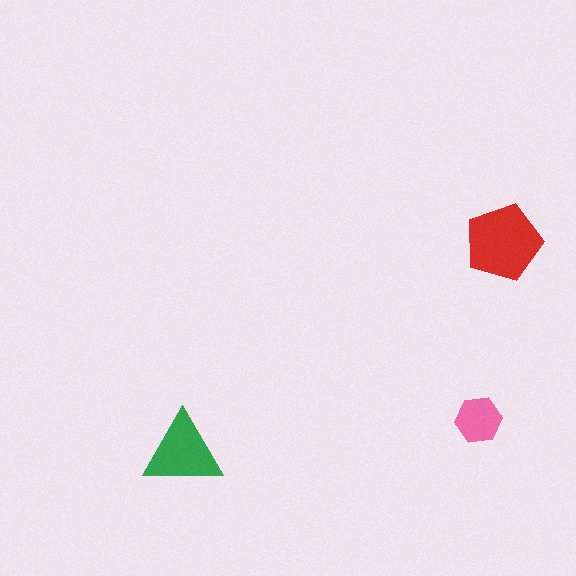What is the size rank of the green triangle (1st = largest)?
2nd.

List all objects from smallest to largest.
The pink hexagon, the green triangle, the red pentagon.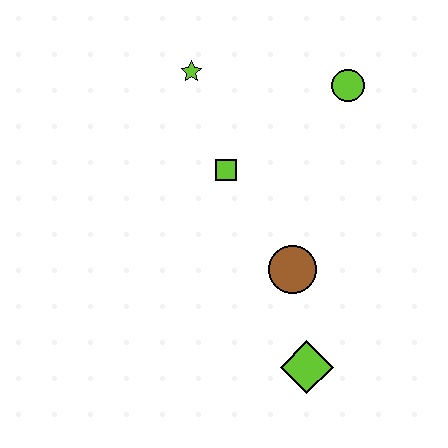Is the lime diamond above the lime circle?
No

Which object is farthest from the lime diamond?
The lime star is farthest from the lime diamond.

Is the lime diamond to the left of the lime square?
No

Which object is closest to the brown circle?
The lime diamond is closest to the brown circle.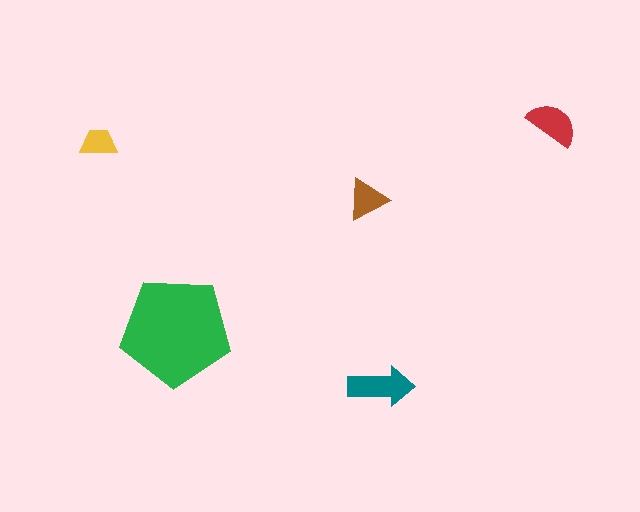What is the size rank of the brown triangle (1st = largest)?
4th.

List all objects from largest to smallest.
The green pentagon, the teal arrow, the red semicircle, the brown triangle, the yellow trapezoid.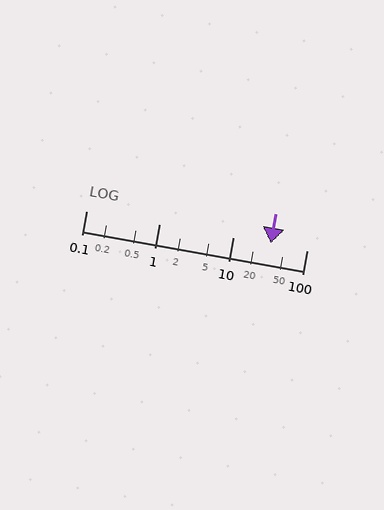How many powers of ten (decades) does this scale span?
The scale spans 3 decades, from 0.1 to 100.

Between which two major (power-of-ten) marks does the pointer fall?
The pointer is between 10 and 100.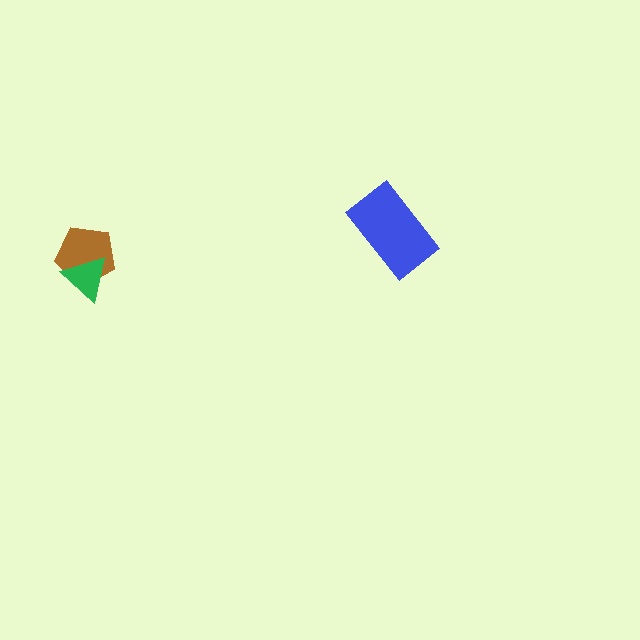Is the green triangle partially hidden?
No, no other shape covers it.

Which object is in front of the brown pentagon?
The green triangle is in front of the brown pentagon.